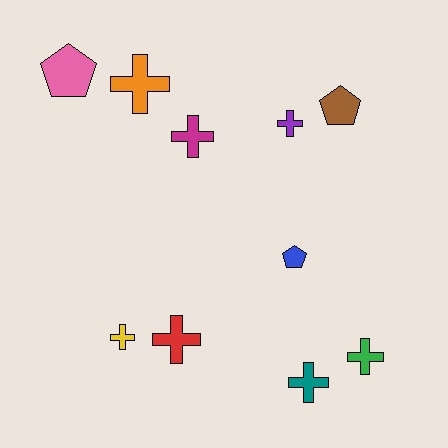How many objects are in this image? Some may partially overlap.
There are 10 objects.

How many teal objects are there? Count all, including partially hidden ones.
There is 1 teal object.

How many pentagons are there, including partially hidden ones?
There are 3 pentagons.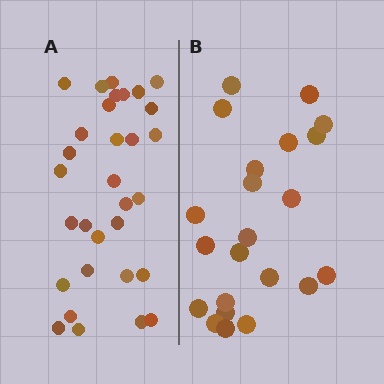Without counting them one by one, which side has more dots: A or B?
Region A (the left region) has more dots.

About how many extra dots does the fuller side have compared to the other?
Region A has roughly 8 or so more dots than region B.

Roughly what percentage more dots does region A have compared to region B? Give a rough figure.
About 40% more.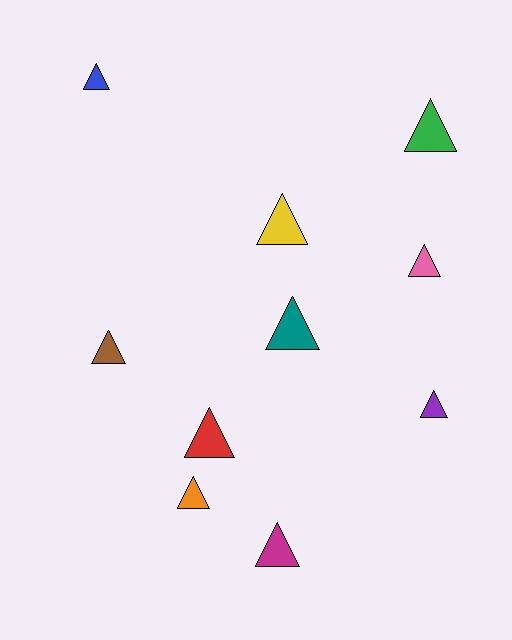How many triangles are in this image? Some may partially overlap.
There are 10 triangles.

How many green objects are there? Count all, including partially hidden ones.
There is 1 green object.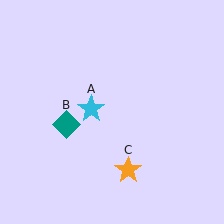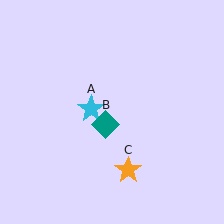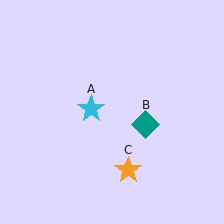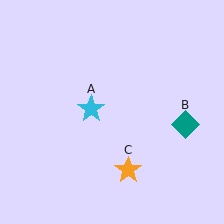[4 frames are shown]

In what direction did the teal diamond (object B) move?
The teal diamond (object B) moved right.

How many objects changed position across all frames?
1 object changed position: teal diamond (object B).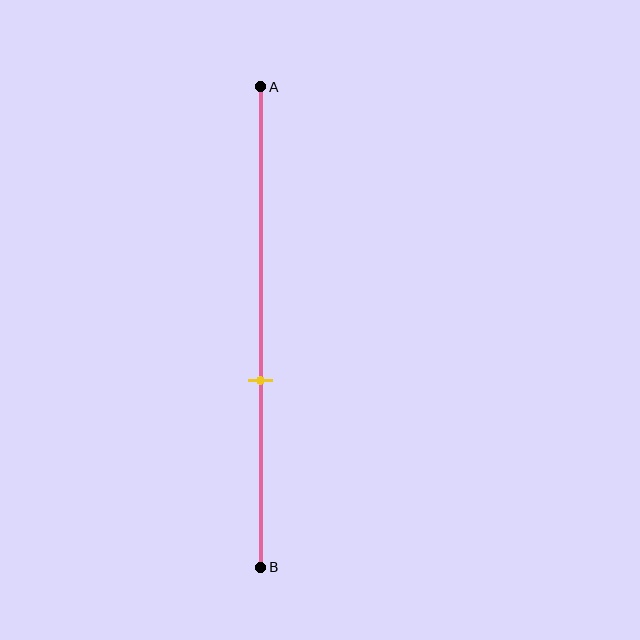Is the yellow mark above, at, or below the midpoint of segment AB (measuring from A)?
The yellow mark is below the midpoint of segment AB.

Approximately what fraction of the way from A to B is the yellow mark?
The yellow mark is approximately 60% of the way from A to B.